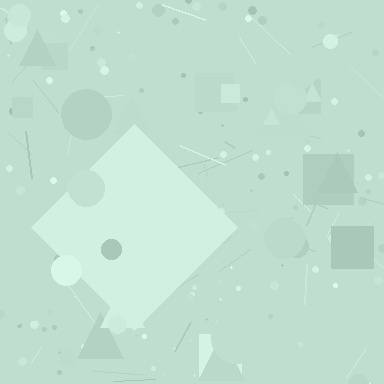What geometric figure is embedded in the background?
A diamond is embedded in the background.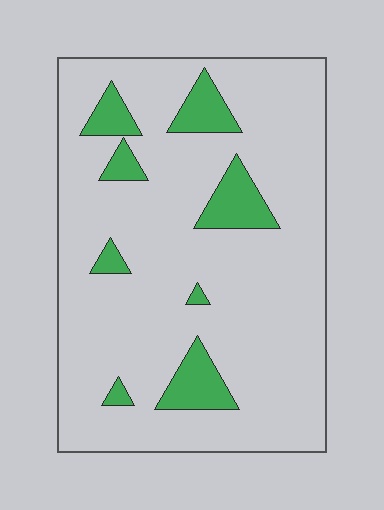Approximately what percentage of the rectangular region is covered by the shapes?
Approximately 15%.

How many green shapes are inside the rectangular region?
8.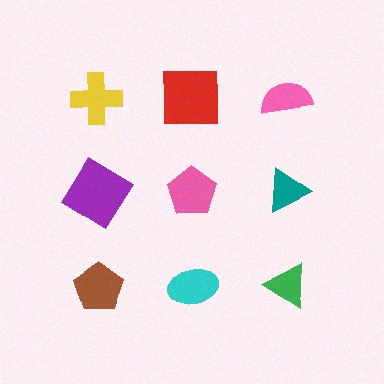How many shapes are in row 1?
3 shapes.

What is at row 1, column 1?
A yellow cross.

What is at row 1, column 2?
A red square.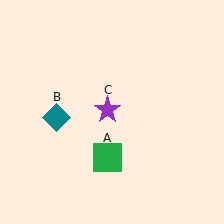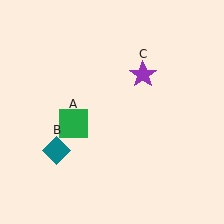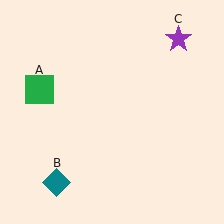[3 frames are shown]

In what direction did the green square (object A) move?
The green square (object A) moved up and to the left.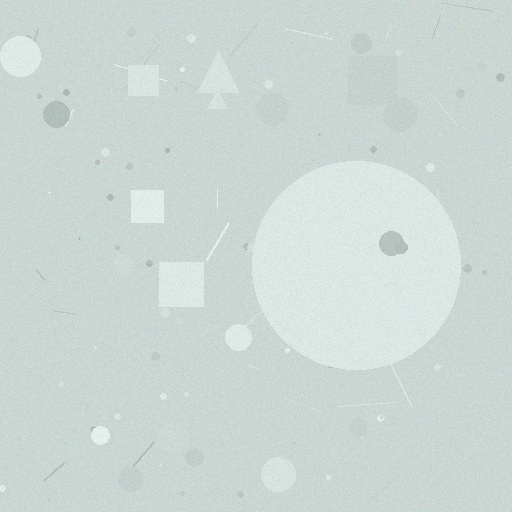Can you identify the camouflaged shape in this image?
The camouflaged shape is a circle.